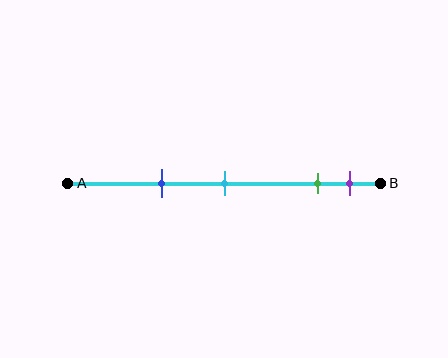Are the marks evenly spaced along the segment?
No, the marks are not evenly spaced.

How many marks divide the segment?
There are 4 marks dividing the segment.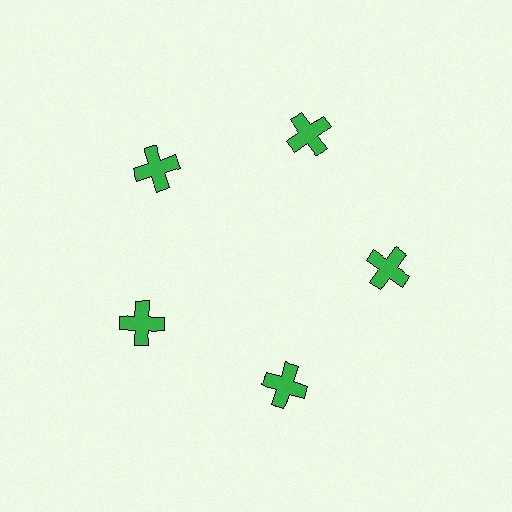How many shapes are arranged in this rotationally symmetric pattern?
There are 5 shapes, arranged in 5 groups of 1.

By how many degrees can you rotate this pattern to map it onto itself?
The pattern maps onto itself every 72 degrees of rotation.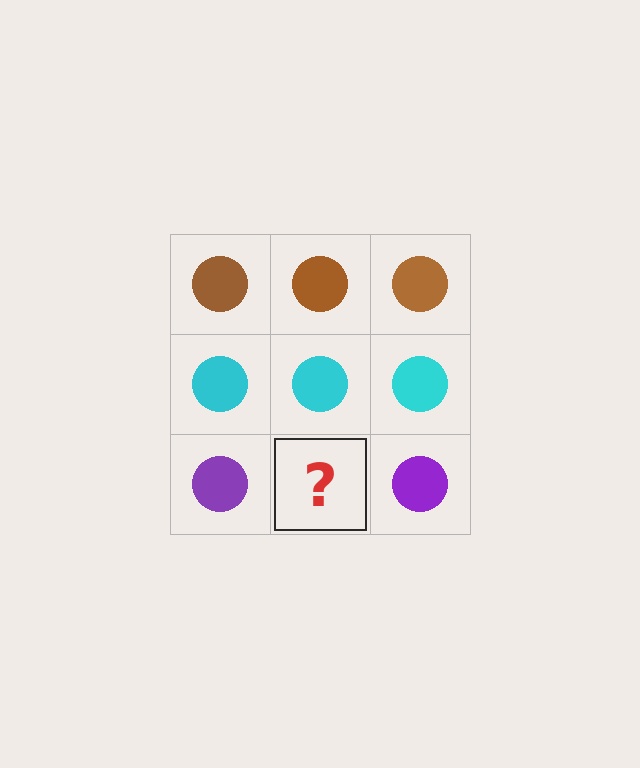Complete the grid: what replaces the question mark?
The question mark should be replaced with a purple circle.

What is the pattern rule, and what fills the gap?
The rule is that each row has a consistent color. The gap should be filled with a purple circle.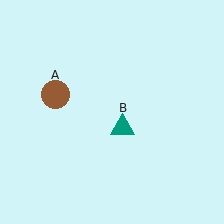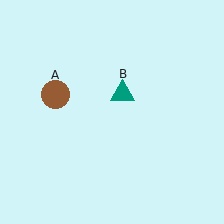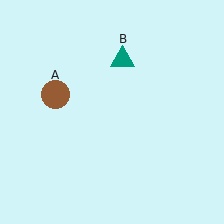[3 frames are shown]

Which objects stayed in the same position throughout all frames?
Brown circle (object A) remained stationary.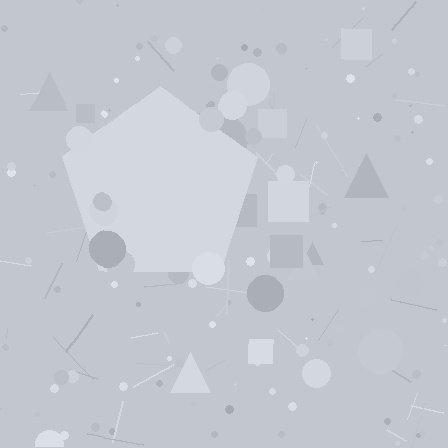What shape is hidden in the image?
A pentagon is hidden in the image.